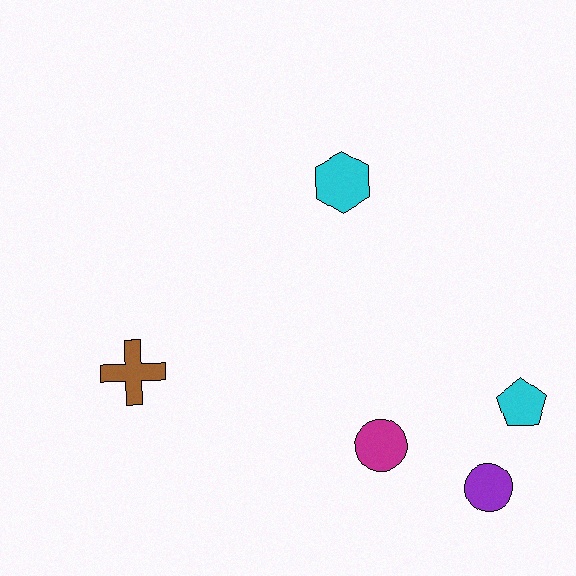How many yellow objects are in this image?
There are no yellow objects.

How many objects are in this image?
There are 5 objects.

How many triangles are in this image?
There are no triangles.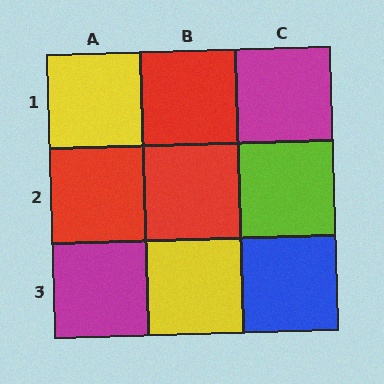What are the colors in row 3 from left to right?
Magenta, yellow, blue.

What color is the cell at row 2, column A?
Red.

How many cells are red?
3 cells are red.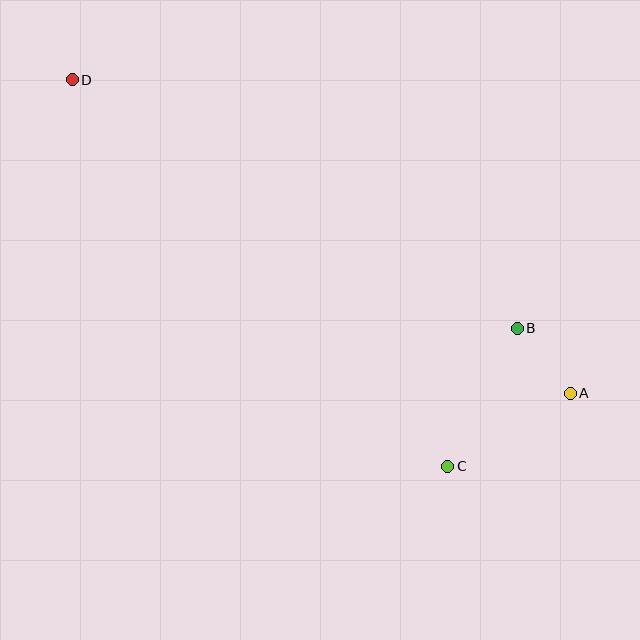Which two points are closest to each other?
Points A and B are closest to each other.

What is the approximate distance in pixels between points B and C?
The distance between B and C is approximately 154 pixels.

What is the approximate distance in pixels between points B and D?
The distance between B and D is approximately 510 pixels.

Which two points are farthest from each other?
Points A and D are farthest from each other.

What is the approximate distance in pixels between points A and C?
The distance between A and C is approximately 142 pixels.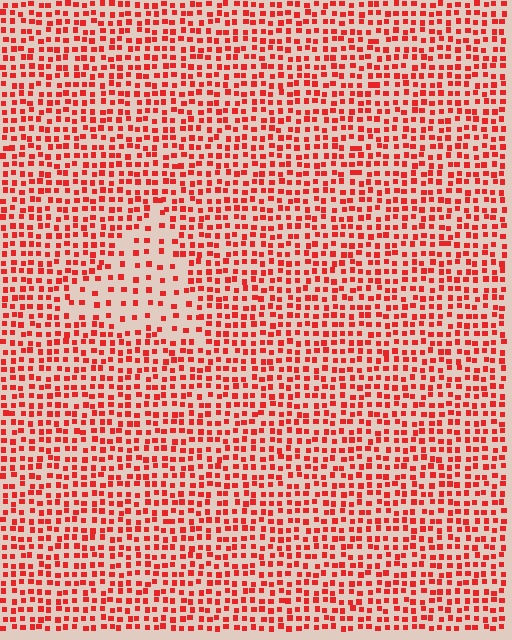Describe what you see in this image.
The image contains small red elements arranged at two different densities. A triangle-shaped region is visible where the elements are less densely packed than the surrounding area.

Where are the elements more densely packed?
The elements are more densely packed outside the triangle boundary.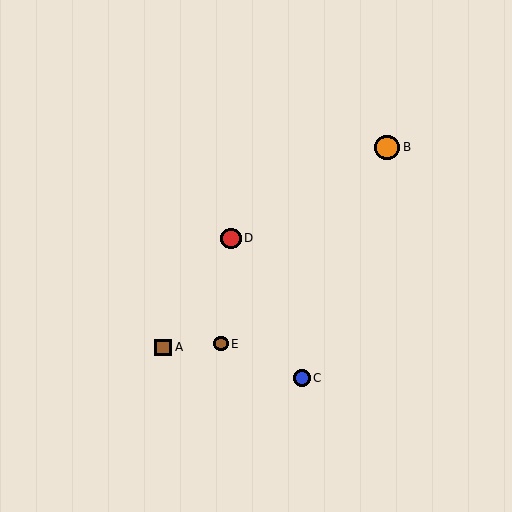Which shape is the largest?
The orange circle (labeled B) is the largest.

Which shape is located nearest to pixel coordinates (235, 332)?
The brown circle (labeled E) at (221, 344) is nearest to that location.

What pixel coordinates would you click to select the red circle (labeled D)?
Click at (231, 238) to select the red circle D.